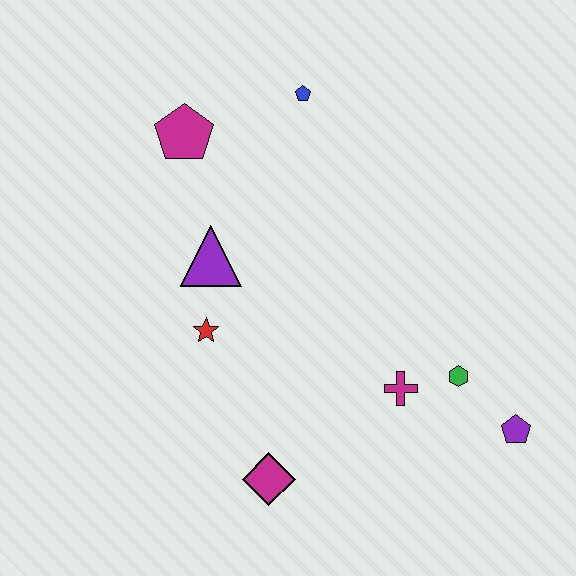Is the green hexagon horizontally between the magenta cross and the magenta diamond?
No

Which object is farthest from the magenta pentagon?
The purple pentagon is farthest from the magenta pentagon.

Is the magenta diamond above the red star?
No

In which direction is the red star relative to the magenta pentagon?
The red star is below the magenta pentagon.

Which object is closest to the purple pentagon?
The green hexagon is closest to the purple pentagon.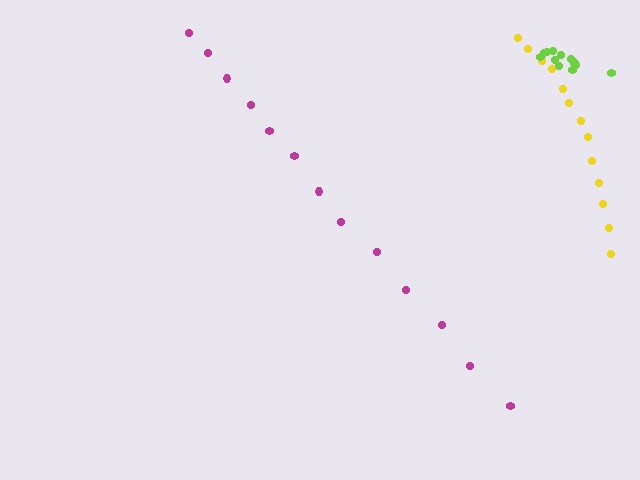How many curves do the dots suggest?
There are 3 distinct paths.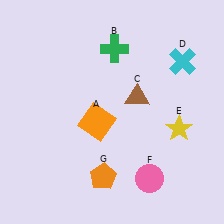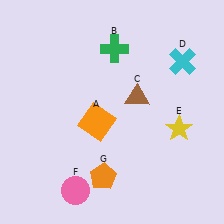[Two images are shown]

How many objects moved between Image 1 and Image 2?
1 object moved between the two images.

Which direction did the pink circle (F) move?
The pink circle (F) moved left.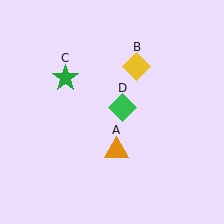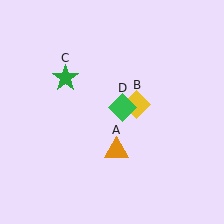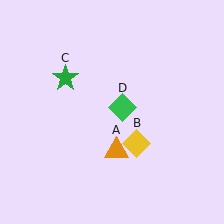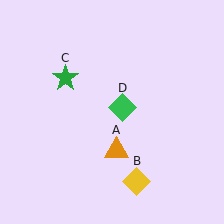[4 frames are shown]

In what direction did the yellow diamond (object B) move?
The yellow diamond (object B) moved down.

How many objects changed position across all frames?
1 object changed position: yellow diamond (object B).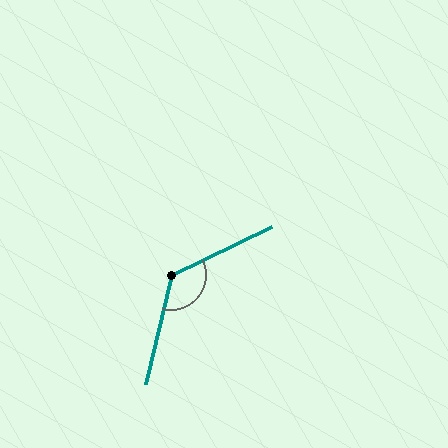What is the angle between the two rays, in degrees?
Approximately 129 degrees.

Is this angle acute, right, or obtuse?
It is obtuse.